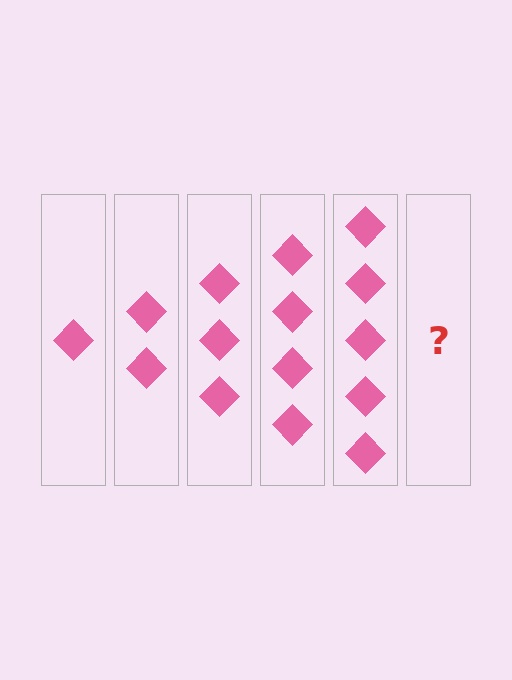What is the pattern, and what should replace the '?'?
The pattern is that each step adds one more diamond. The '?' should be 6 diamonds.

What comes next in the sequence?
The next element should be 6 diamonds.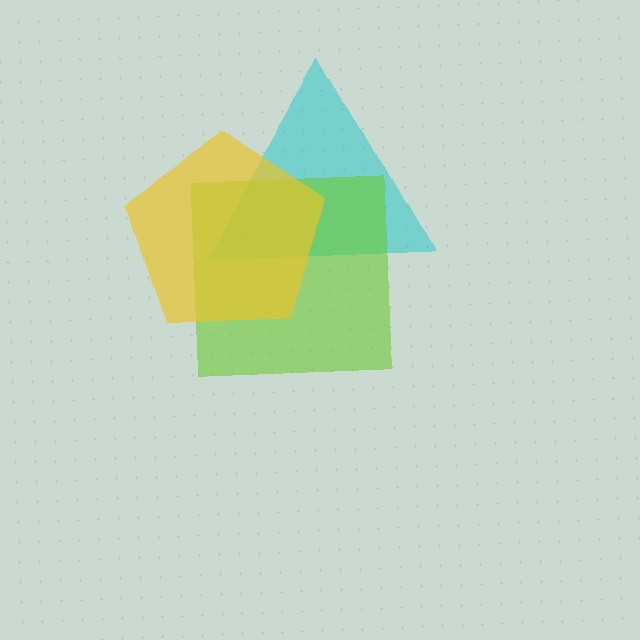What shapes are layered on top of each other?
The layered shapes are: a cyan triangle, a lime square, a yellow pentagon.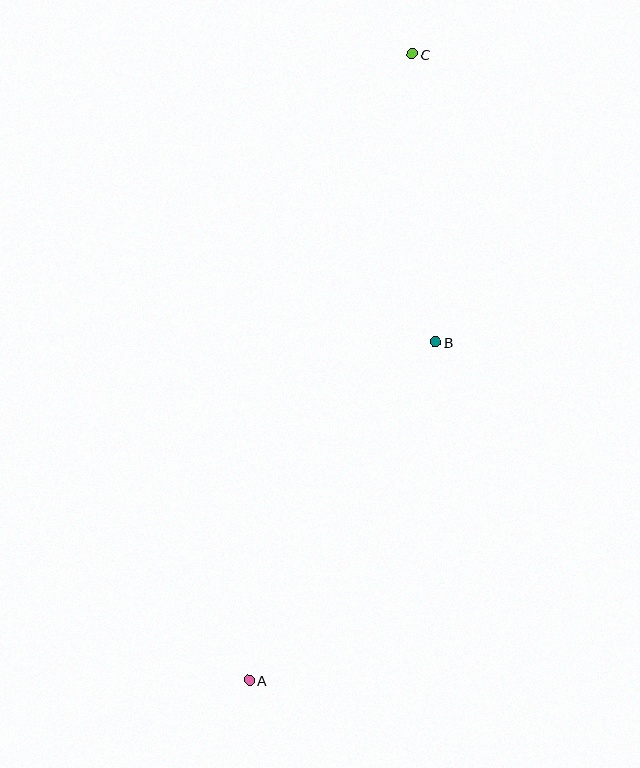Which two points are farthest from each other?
Points A and C are farthest from each other.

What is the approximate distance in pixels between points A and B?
The distance between A and B is approximately 386 pixels.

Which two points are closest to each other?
Points B and C are closest to each other.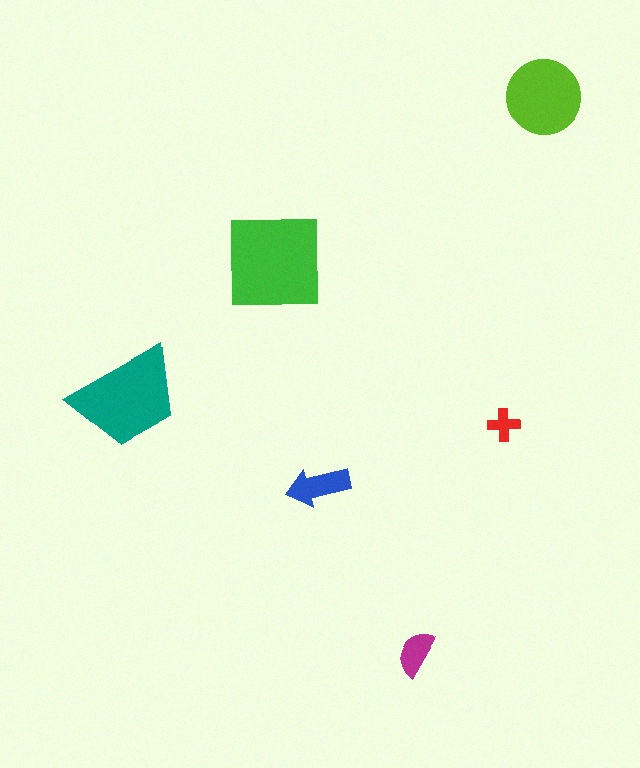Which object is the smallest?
The red cross.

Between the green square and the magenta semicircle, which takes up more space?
The green square.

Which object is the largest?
The green square.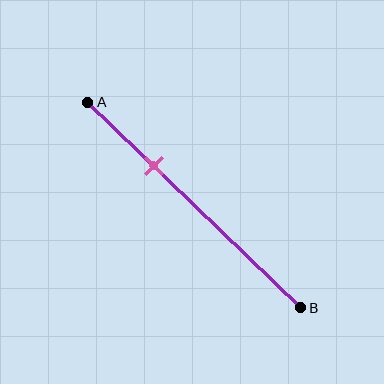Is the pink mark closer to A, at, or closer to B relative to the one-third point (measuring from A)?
The pink mark is approximately at the one-third point of segment AB.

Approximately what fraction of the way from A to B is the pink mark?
The pink mark is approximately 30% of the way from A to B.